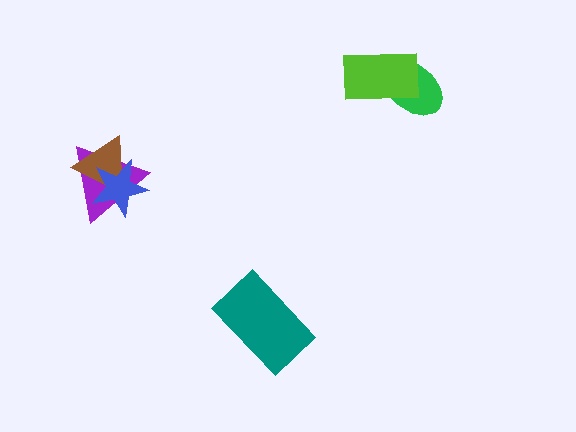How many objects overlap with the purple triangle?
2 objects overlap with the purple triangle.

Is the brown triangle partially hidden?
Yes, it is partially covered by another shape.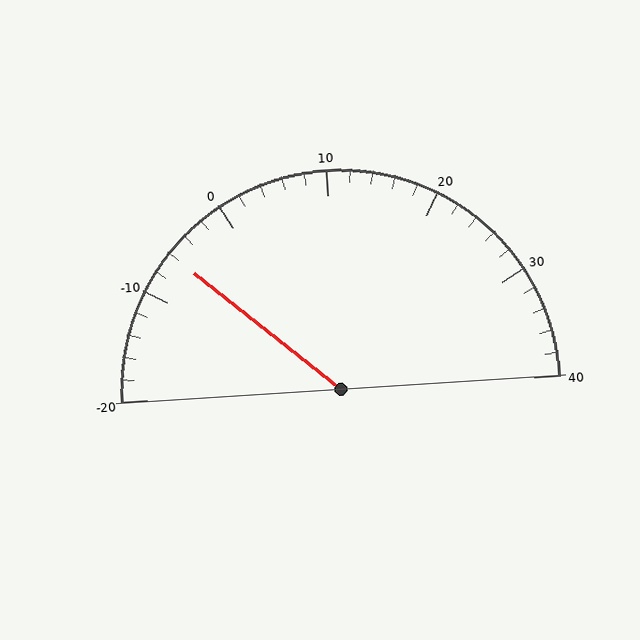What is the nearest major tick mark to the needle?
The nearest major tick mark is -10.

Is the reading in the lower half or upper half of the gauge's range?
The reading is in the lower half of the range (-20 to 40).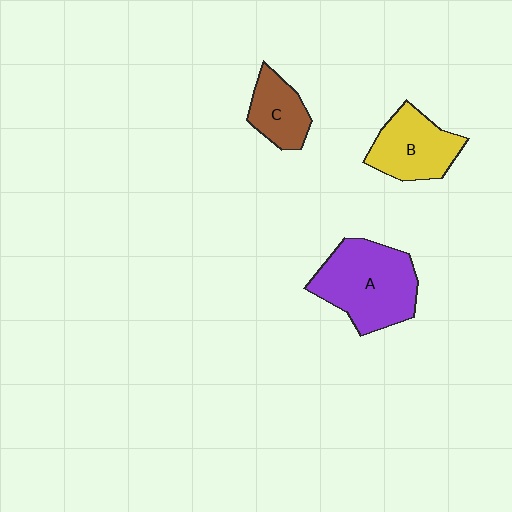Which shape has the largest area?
Shape A (purple).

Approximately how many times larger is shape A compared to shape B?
Approximately 1.4 times.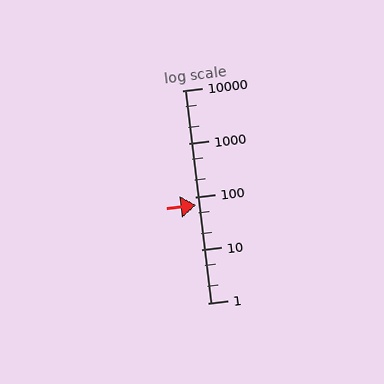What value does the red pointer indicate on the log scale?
The pointer indicates approximately 70.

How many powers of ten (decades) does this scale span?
The scale spans 4 decades, from 1 to 10000.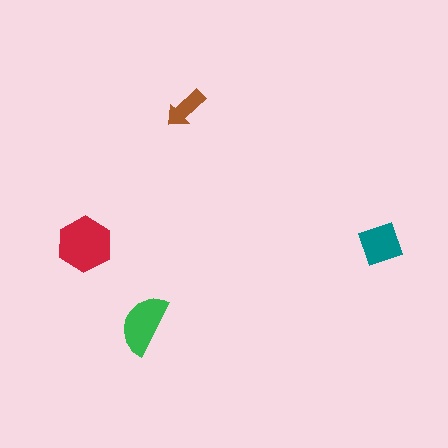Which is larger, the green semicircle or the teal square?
The green semicircle.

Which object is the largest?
The red hexagon.